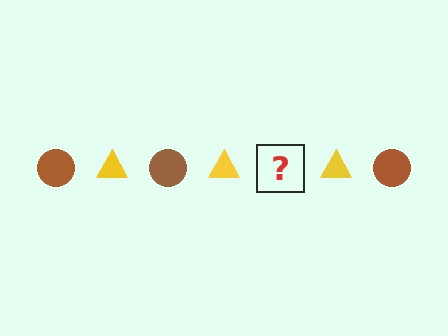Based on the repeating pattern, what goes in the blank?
The blank should be a brown circle.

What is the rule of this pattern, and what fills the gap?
The rule is that the pattern alternates between brown circle and yellow triangle. The gap should be filled with a brown circle.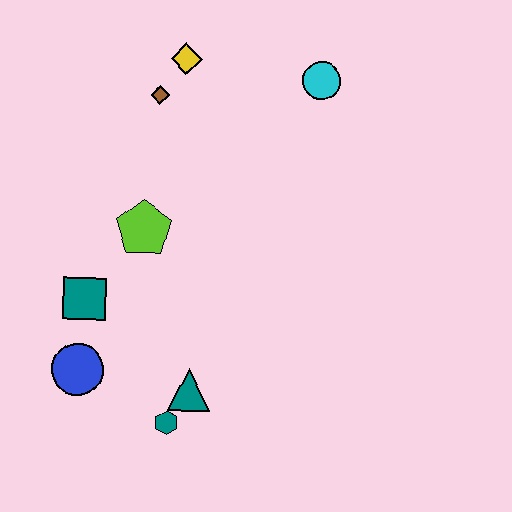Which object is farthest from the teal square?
The cyan circle is farthest from the teal square.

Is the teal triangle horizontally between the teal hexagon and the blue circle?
No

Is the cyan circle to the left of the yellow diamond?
No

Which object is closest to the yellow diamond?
The brown diamond is closest to the yellow diamond.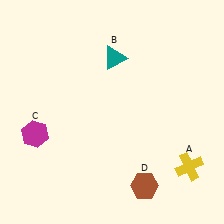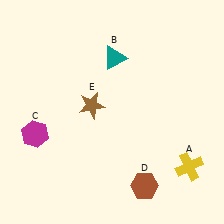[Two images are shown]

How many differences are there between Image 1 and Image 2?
There is 1 difference between the two images.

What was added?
A brown star (E) was added in Image 2.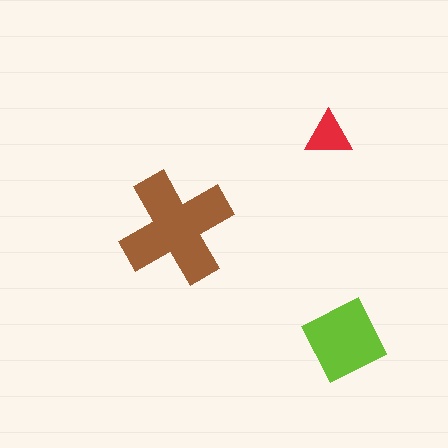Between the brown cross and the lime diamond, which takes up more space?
The brown cross.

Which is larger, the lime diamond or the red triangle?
The lime diamond.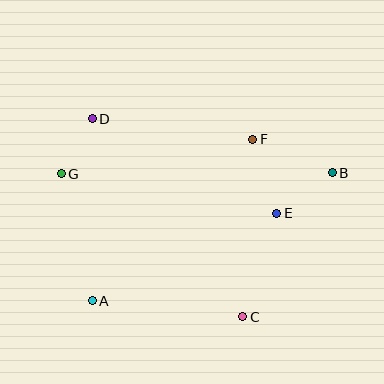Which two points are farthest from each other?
Points A and B are farthest from each other.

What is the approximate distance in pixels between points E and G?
The distance between E and G is approximately 219 pixels.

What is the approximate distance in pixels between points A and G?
The distance between A and G is approximately 131 pixels.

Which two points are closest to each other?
Points D and G are closest to each other.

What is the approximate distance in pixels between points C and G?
The distance between C and G is approximately 231 pixels.